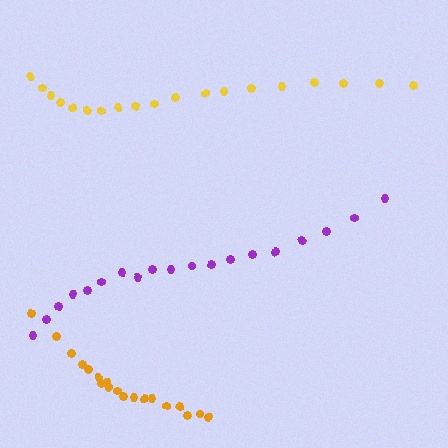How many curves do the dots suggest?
There are 3 distinct paths.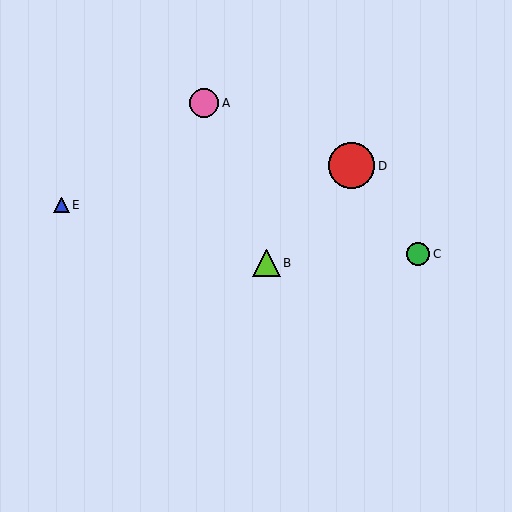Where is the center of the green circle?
The center of the green circle is at (418, 254).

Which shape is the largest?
The red circle (labeled D) is the largest.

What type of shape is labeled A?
Shape A is a pink circle.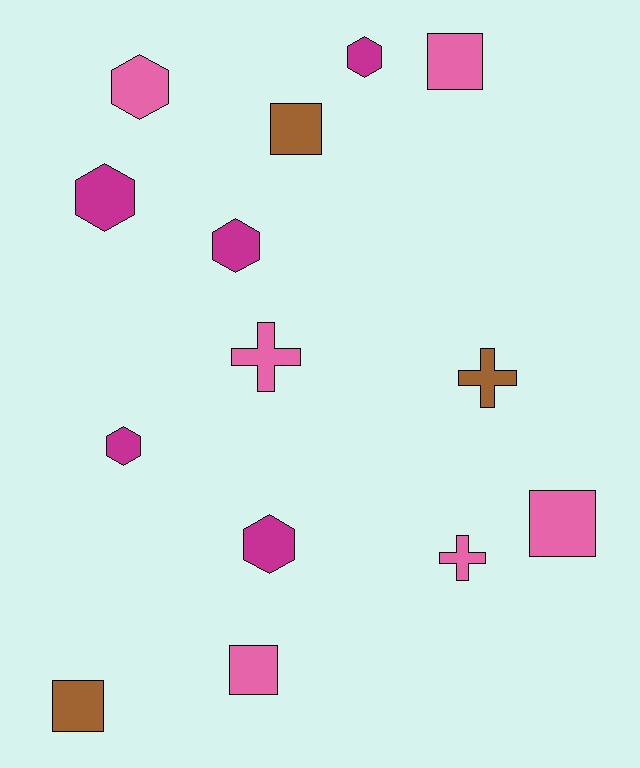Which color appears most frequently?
Pink, with 6 objects.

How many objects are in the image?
There are 14 objects.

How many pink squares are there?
There are 3 pink squares.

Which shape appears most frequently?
Hexagon, with 6 objects.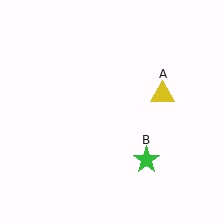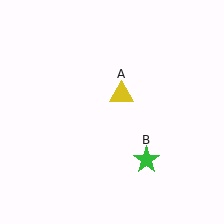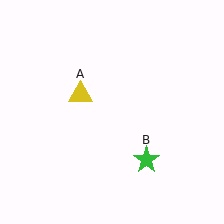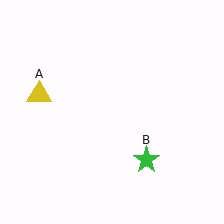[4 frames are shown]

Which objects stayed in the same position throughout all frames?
Green star (object B) remained stationary.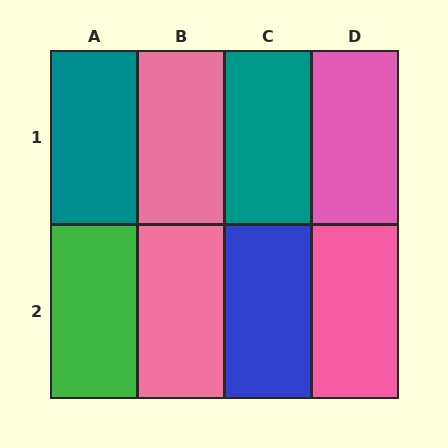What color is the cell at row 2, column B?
Pink.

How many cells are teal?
2 cells are teal.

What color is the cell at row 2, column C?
Blue.